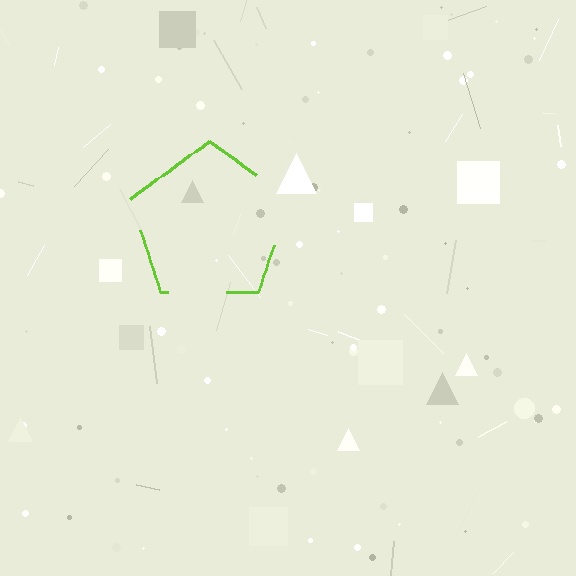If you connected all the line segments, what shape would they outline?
They would outline a pentagon.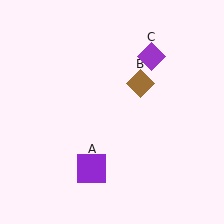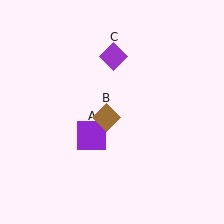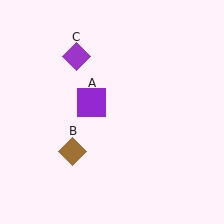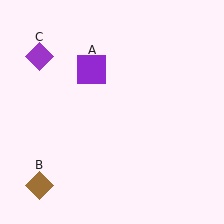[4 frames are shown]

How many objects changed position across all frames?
3 objects changed position: purple square (object A), brown diamond (object B), purple diamond (object C).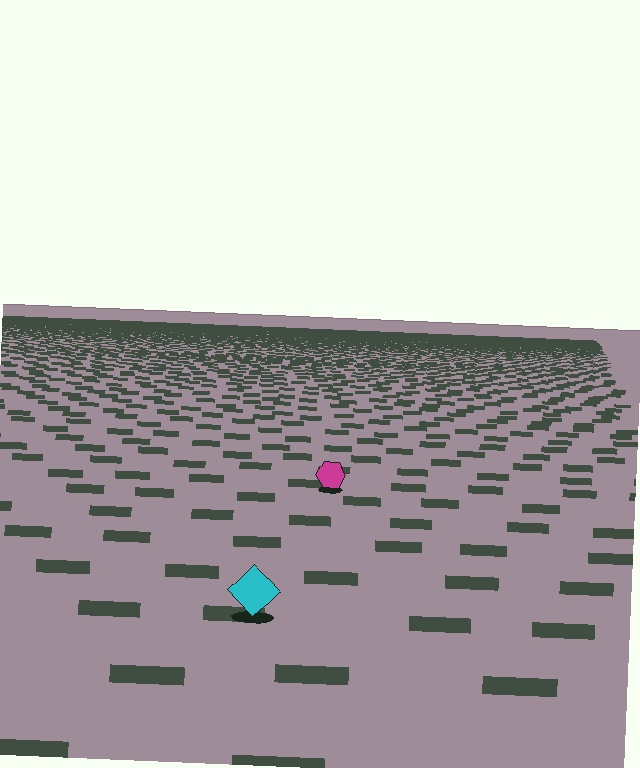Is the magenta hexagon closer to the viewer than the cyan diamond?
No. The cyan diamond is closer — you can tell from the texture gradient: the ground texture is coarser near it.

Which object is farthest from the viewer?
The magenta hexagon is farthest from the viewer. It appears smaller and the ground texture around it is denser.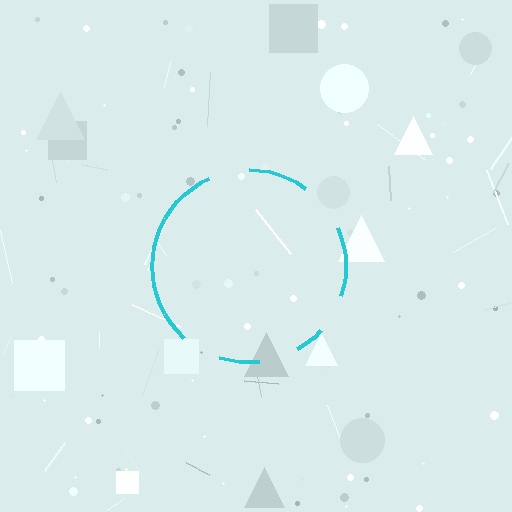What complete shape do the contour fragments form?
The contour fragments form a circle.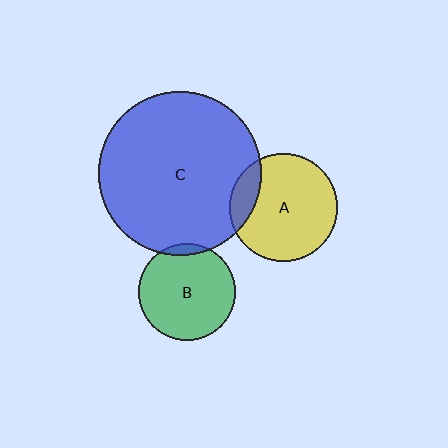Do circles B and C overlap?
Yes.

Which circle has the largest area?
Circle C (blue).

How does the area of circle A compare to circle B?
Approximately 1.2 times.